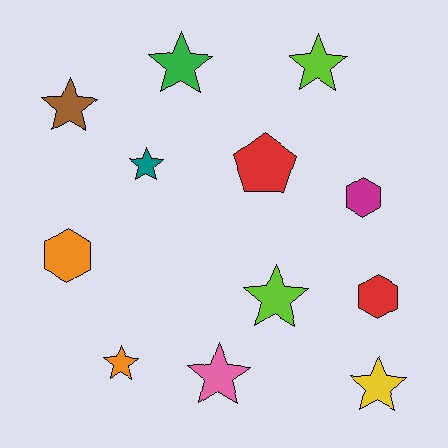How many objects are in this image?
There are 12 objects.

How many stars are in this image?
There are 8 stars.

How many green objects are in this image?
There is 1 green object.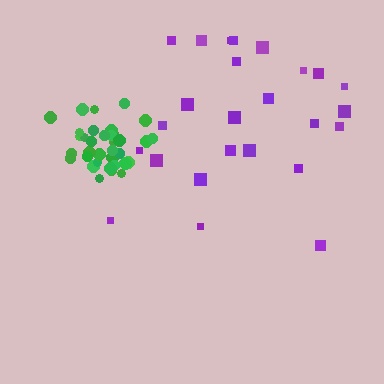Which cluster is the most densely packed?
Green.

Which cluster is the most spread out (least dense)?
Purple.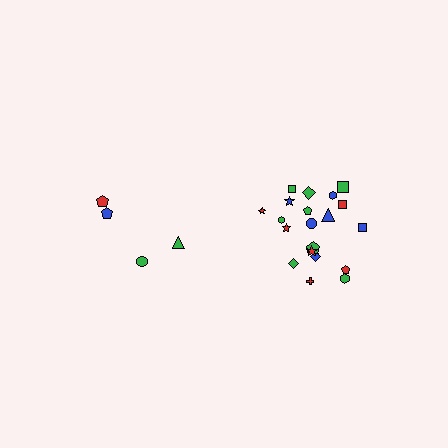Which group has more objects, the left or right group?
The right group.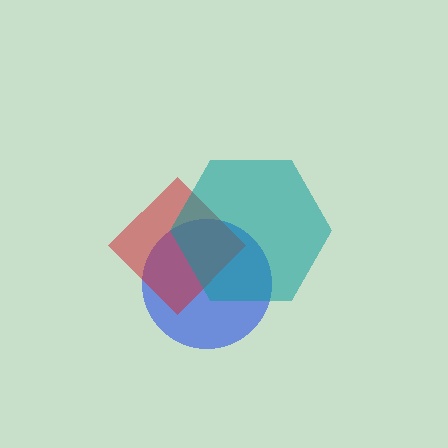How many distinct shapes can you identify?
There are 3 distinct shapes: a blue circle, a red diamond, a teal hexagon.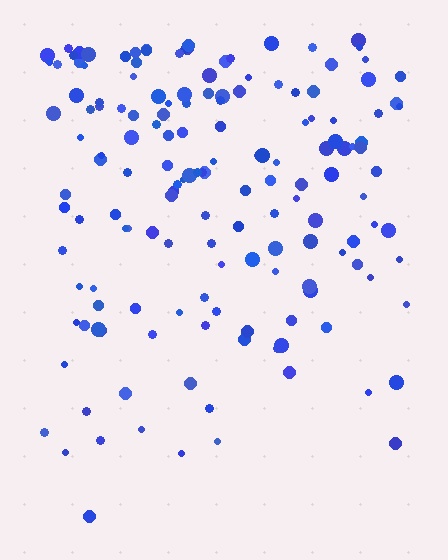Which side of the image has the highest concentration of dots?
The top.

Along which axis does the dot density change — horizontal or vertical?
Vertical.